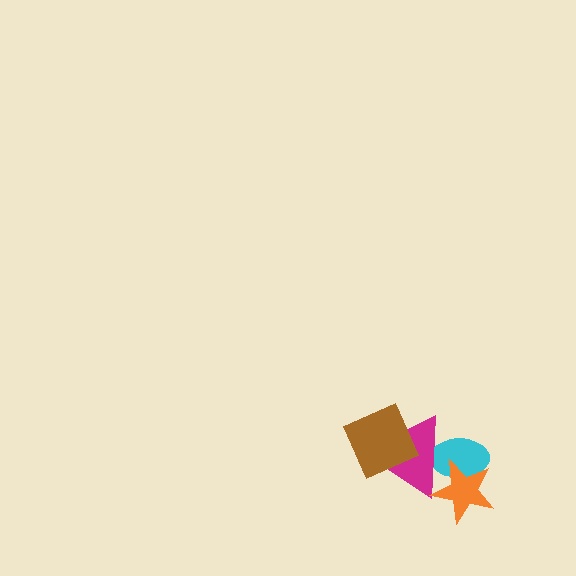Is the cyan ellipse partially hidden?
Yes, it is partially covered by another shape.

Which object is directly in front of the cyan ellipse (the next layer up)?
The magenta triangle is directly in front of the cyan ellipse.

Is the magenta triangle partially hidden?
Yes, it is partially covered by another shape.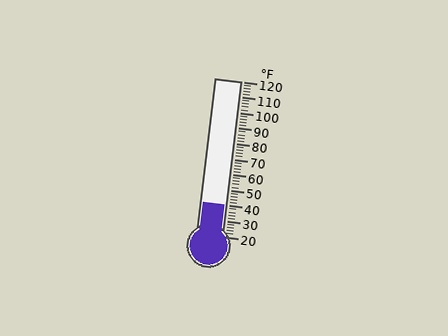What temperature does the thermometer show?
The thermometer shows approximately 40°F.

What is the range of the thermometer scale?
The thermometer scale ranges from 20°F to 120°F.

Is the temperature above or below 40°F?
The temperature is at 40°F.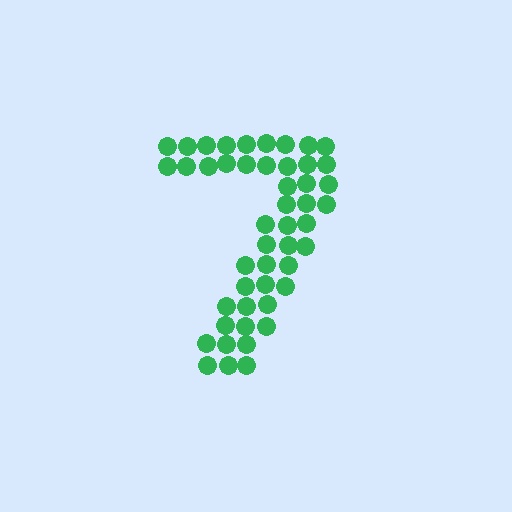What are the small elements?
The small elements are circles.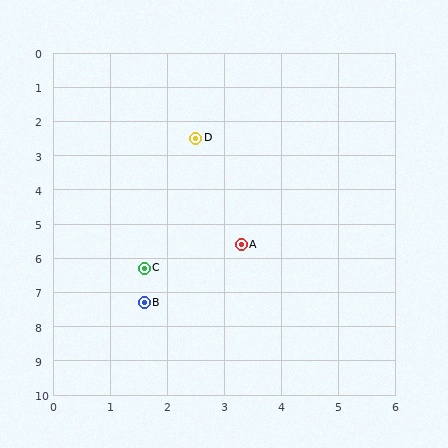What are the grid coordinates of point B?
Point B is at approximately (1.6, 7.3).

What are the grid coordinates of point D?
Point D is at approximately (2.5, 2.5).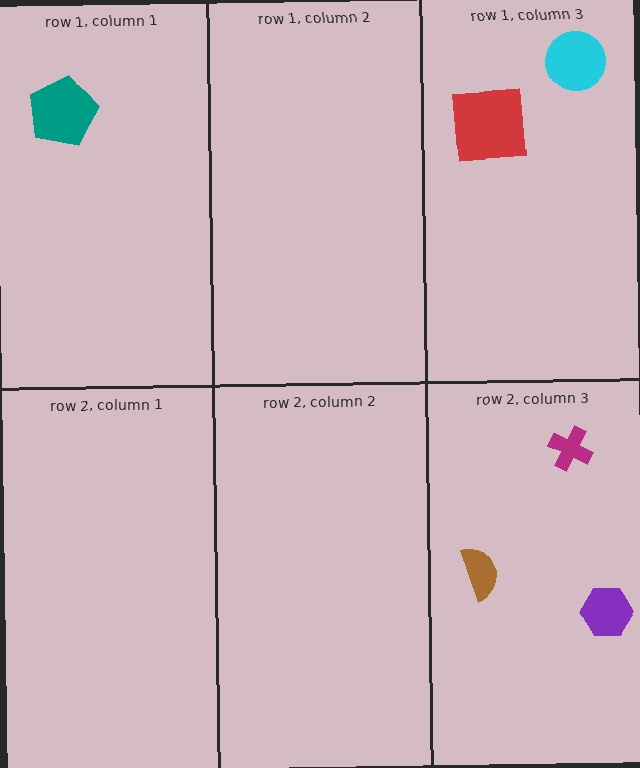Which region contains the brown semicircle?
The row 2, column 3 region.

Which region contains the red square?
The row 1, column 3 region.